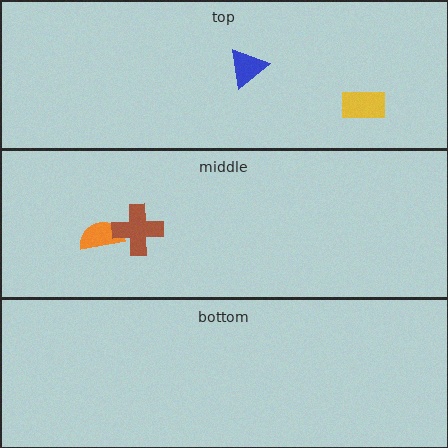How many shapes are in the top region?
2.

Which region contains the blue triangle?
The top region.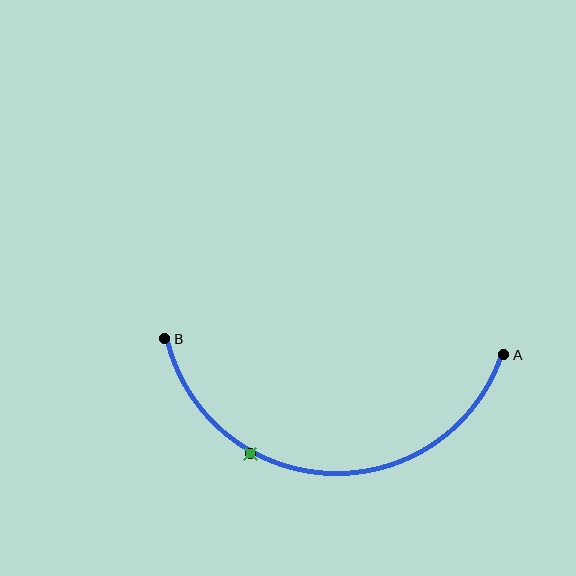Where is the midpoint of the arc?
The arc midpoint is the point on the curve farthest from the straight line joining A and B. It sits below that line.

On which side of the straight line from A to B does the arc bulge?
The arc bulges below the straight line connecting A and B.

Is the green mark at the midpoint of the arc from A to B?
No. The green mark lies on the arc but is closer to endpoint B. The arc midpoint would be at the point on the curve equidistant along the arc from both A and B.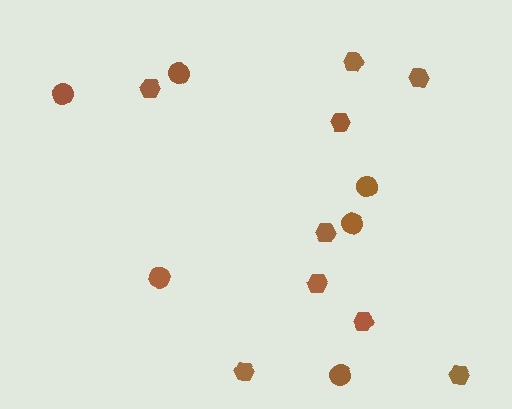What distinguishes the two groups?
There are 2 groups: one group of circles (6) and one group of hexagons (9).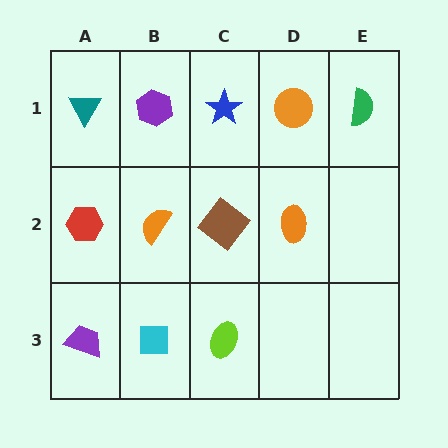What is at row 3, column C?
A lime ellipse.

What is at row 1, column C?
A blue star.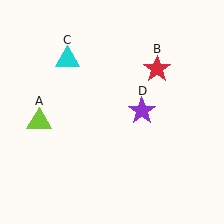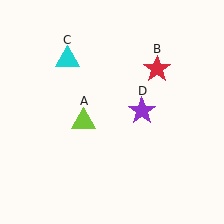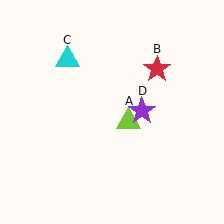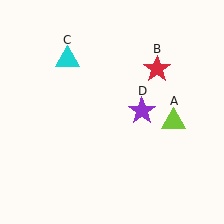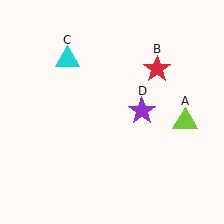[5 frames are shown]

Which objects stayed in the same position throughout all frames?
Red star (object B) and cyan triangle (object C) and purple star (object D) remained stationary.